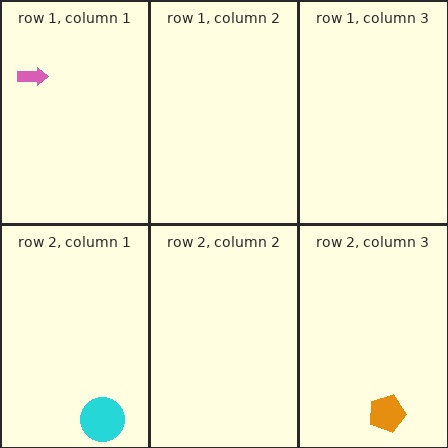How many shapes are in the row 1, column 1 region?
1.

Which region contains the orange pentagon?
The row 2, column 3 region.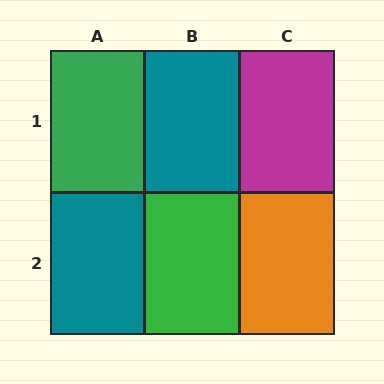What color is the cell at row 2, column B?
Green.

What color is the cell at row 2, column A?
Teal.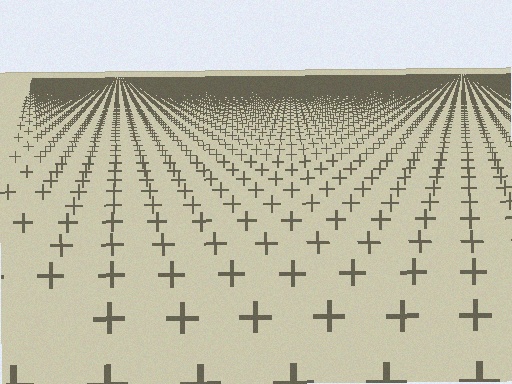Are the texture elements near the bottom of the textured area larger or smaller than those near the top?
Larger. Near the bottom, elements are closer to the viewer and appear at a bigger on-screen size.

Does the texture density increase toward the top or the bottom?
Density increases toward the top.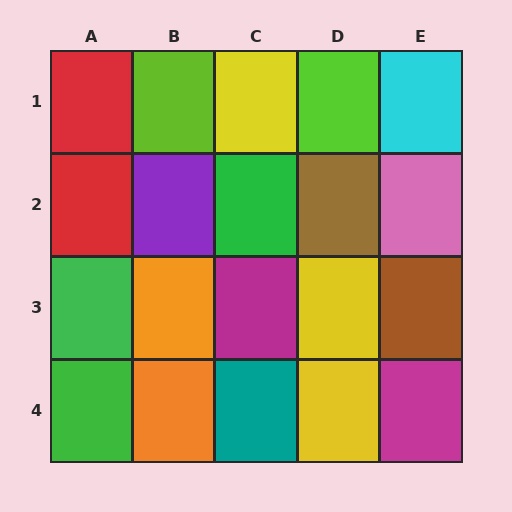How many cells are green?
3 cells are green.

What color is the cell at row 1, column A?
Red.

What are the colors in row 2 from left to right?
Red, purple, green, brown, pink.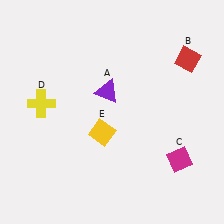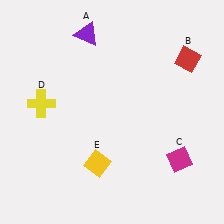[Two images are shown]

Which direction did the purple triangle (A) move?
The purple triangle (A) moved up.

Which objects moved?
The objects that moved are: the purple triangle (A), the yellow diamond (E).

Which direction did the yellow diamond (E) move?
The yellow diamond (E) moved down.